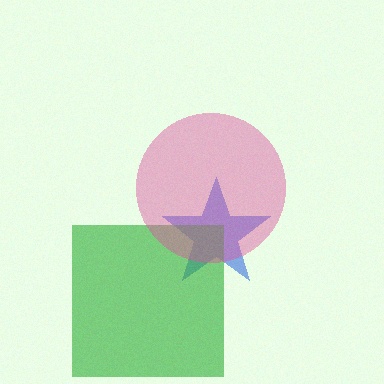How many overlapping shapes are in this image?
There are 3 overlapping shapes in the image.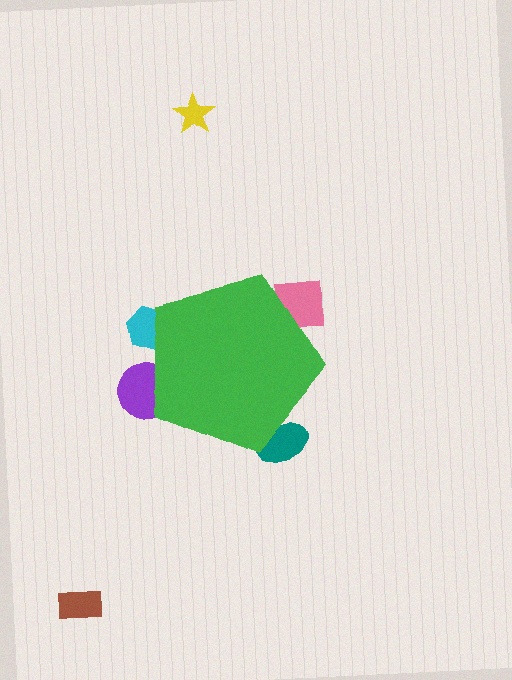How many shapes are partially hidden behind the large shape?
4 shapes are partially hidden.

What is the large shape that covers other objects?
A green pentagon.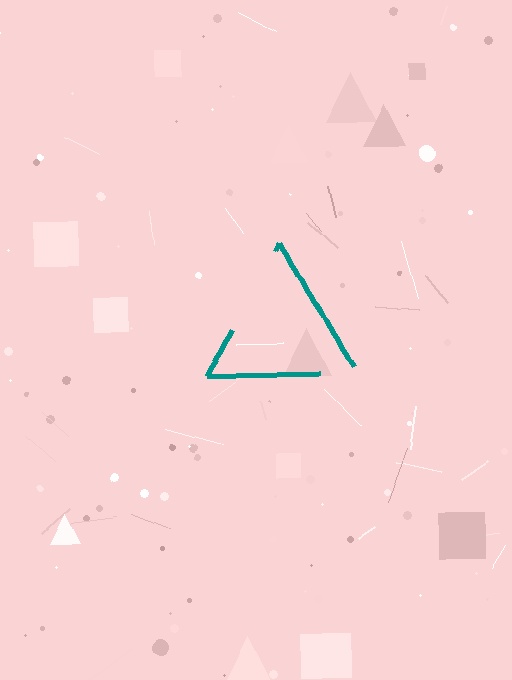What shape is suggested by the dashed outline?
The dashed outline suggests a triangle.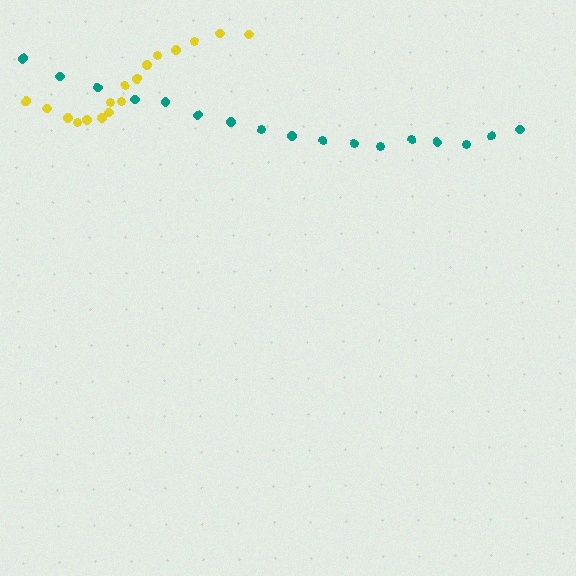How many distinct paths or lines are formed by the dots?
There are 2 distinct paths.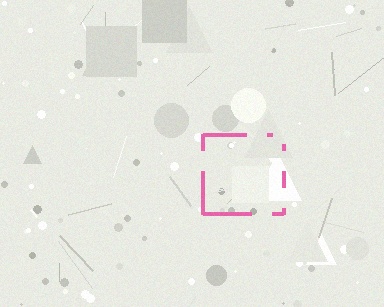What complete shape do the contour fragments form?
The contour fragments form a square.